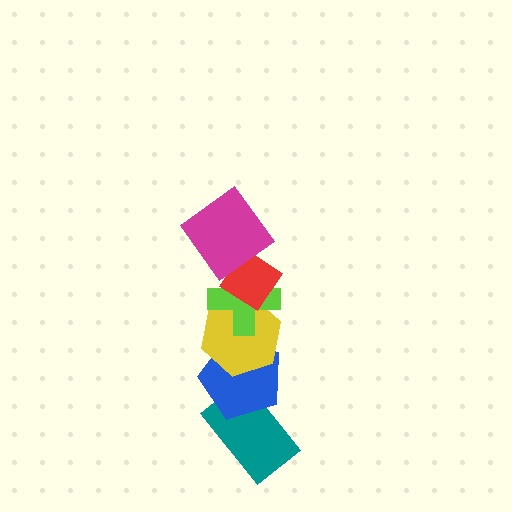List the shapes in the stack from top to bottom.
From top to bottom: the magenta diamond, the red diamond, the lime cross, the yellow hexagon, the blue pentagon, the teal rectangle.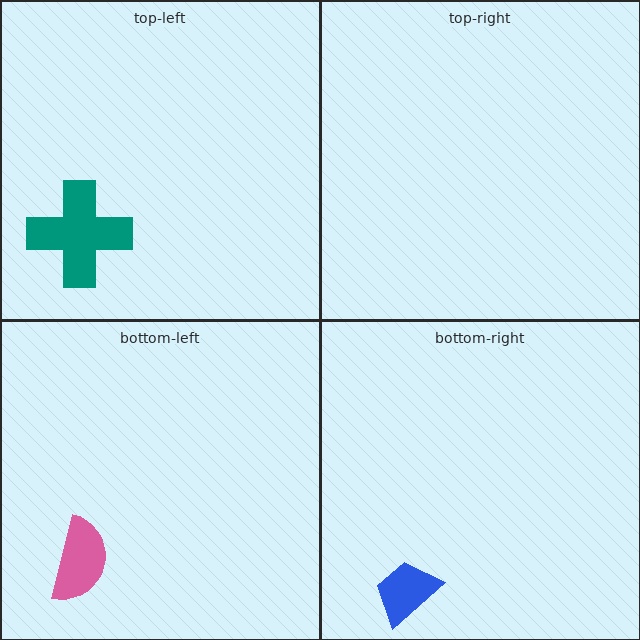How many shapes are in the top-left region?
1.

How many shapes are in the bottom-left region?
1.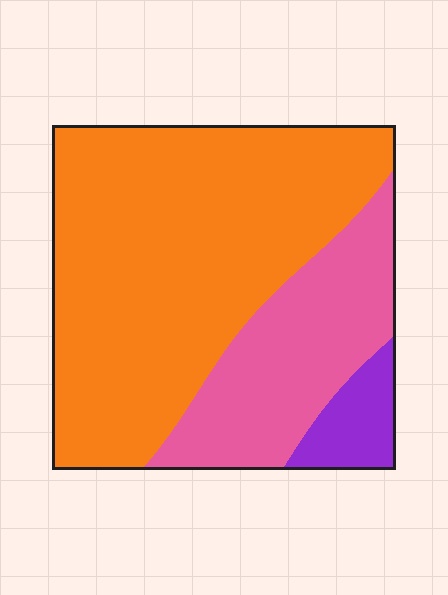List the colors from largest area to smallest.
From largest to smallest: orange, pink, purple.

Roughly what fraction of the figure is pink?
Pink takes up about one quarter (1/4) of the figure.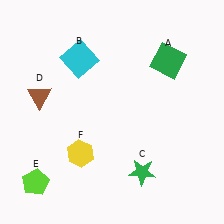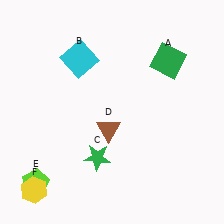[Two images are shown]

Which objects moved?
The objects that moved are: the green star (C), the brown triangle (D), the yellow hexagon (F).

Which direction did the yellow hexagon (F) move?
The yellow hexagon (F) moved left.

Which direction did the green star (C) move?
The green star (C) moved left.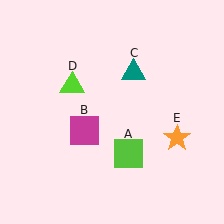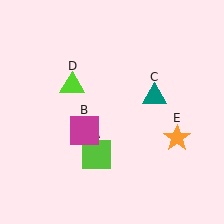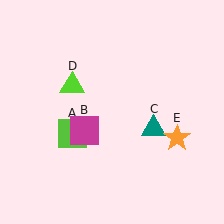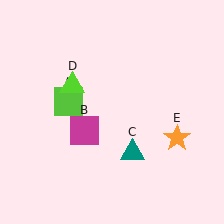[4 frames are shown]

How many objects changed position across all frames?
2 objects changed position: lime square (object A), teal triangle (object C).